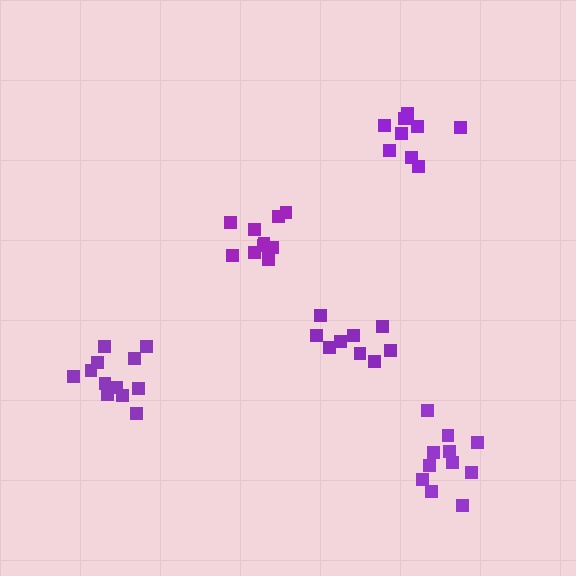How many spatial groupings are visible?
There are 5 spatial groupings.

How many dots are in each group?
Group 1: 11 dots, Group 2: 12 dots, Group 3: 9 dots, Group 4: 9 dots, Group 5: 11 dots (52 total).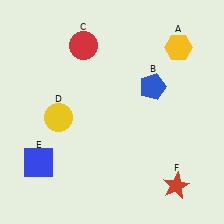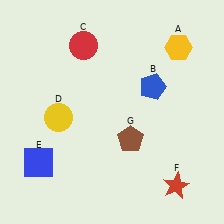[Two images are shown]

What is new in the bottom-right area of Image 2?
A brown pentagon (G) was added in the bottom-right area of Image 2.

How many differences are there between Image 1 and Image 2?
There is 1 difference between the two images.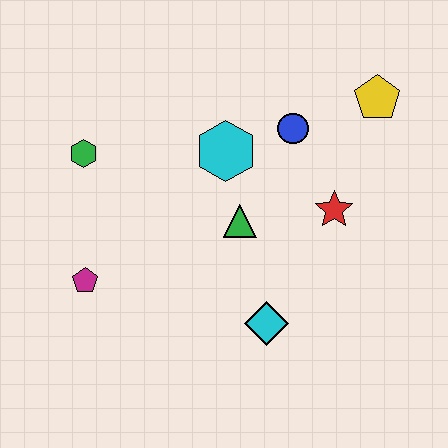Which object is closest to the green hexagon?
The magenta pentagon is closest to the green hexagon.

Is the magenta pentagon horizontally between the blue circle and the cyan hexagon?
No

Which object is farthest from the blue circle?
The magenta pentagon is farthest from the blue circle.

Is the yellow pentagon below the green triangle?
No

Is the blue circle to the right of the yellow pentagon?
No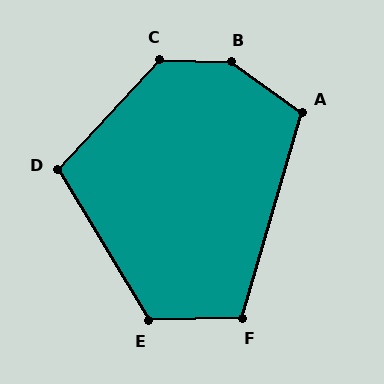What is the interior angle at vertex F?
Approximately 108 degrees (obtuse).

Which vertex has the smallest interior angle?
D, at approximately 106 degrees.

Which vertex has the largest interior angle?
B, at approximately 146 degrees.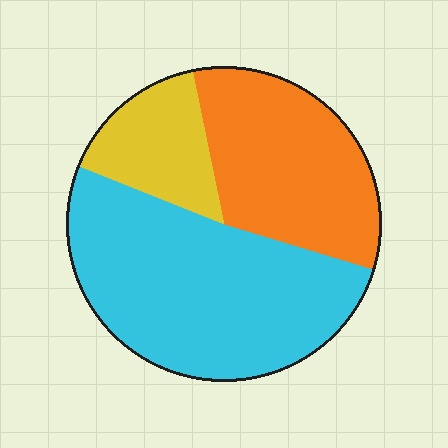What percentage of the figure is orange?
Orange covers about 35% of the figure.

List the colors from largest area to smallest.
From largest to smallest: cyan, orange, yellow.